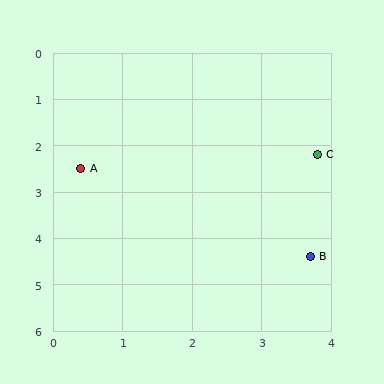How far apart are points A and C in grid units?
Points A and C are about 3.4 grid units apart.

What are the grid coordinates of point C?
Point C is at approximately (3.8, 2.2).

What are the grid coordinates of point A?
Point A is at approximately (0.4, 2.5).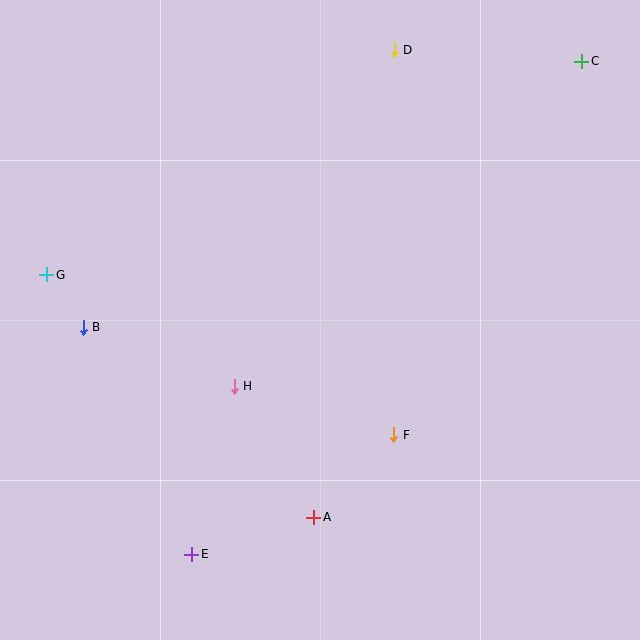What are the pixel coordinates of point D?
Point D is at (394, 50).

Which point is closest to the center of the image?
Point H at (234, 386) is closest to the center.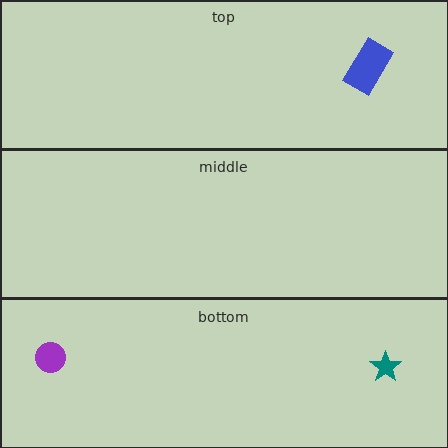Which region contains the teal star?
The bottom region.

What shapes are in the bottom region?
The teal star, the purple circle.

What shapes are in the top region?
The blue rectangle.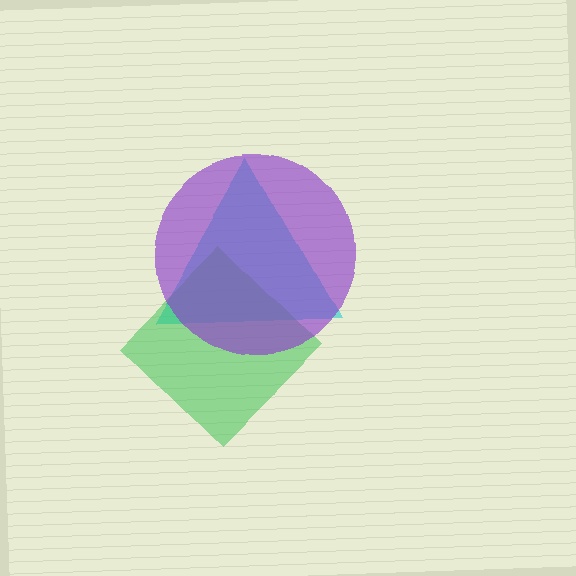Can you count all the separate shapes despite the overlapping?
Yes, there are 3 separate shapes.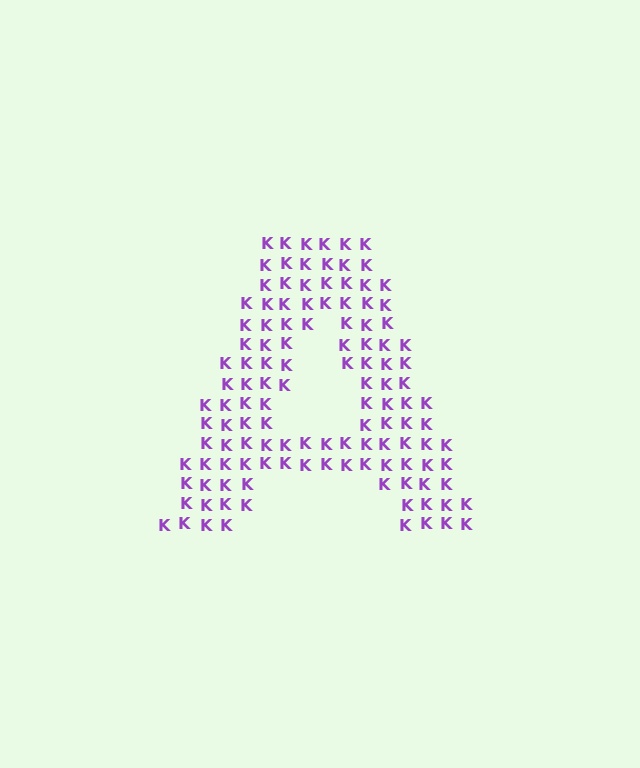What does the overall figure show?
The overall figure shows the letter A.